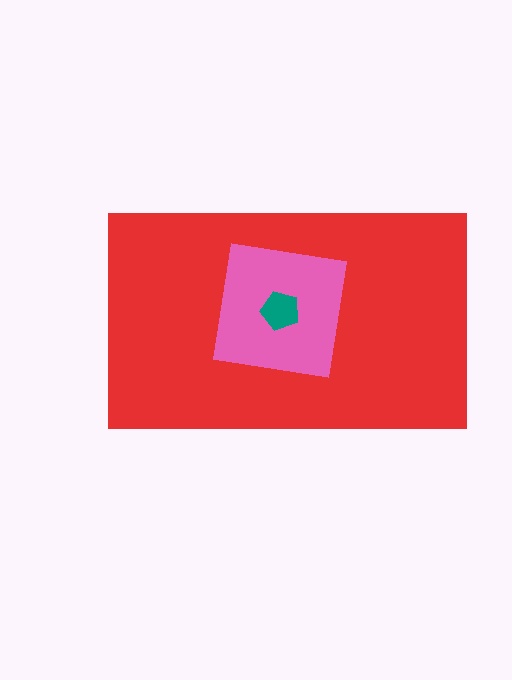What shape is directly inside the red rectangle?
The pink square.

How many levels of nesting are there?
3.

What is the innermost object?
The teal pentagon.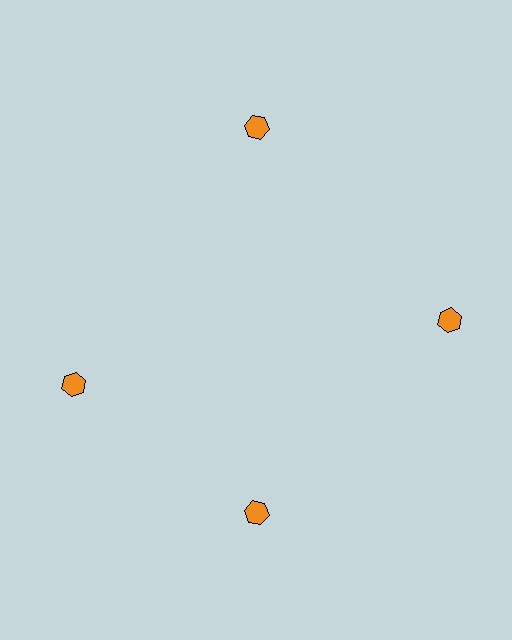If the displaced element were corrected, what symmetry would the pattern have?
It would have 4-fold rotational symmetry — the pattern would map onto itself every 90 degrees.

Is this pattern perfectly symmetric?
No. The 4 orange hexagons are arranged in a ring, but one element near the 9 o'clock position is rotated out of alignment along the ring, breaking the 4-fold rotational symmetry.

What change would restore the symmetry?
The symmetry would be restored by rotating it back into even spacing with its neighbors so that all 4 hexagons sit at equal angles and equal distance from the center.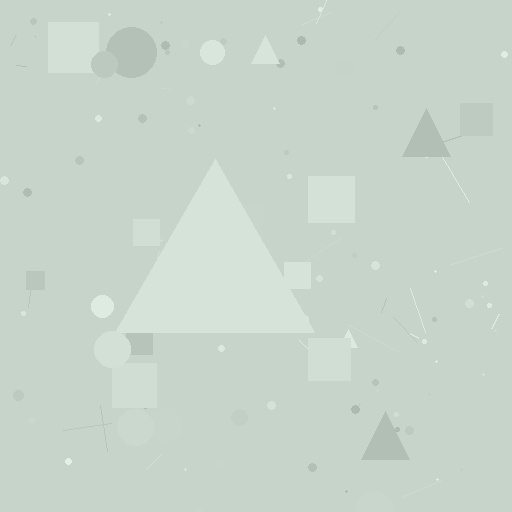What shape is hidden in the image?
A triangle is hidden in the image.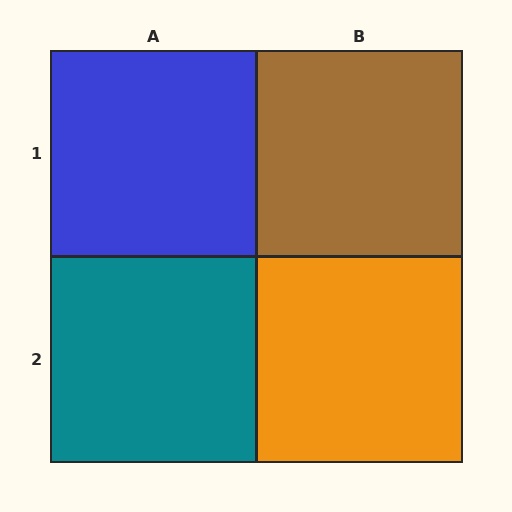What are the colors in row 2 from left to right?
Teal, orange.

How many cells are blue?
1 cell is blue.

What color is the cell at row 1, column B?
Brown.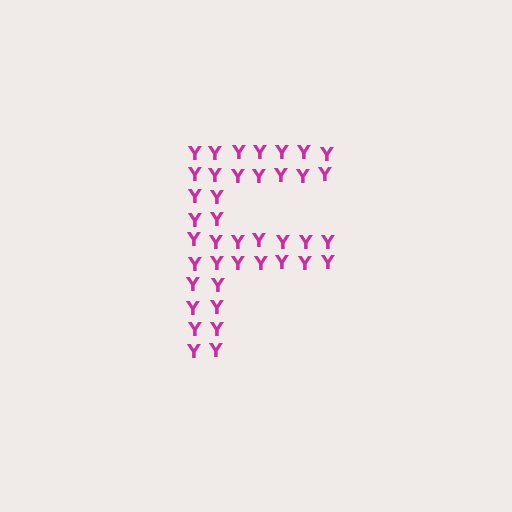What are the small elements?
The small elements are letter Y's.